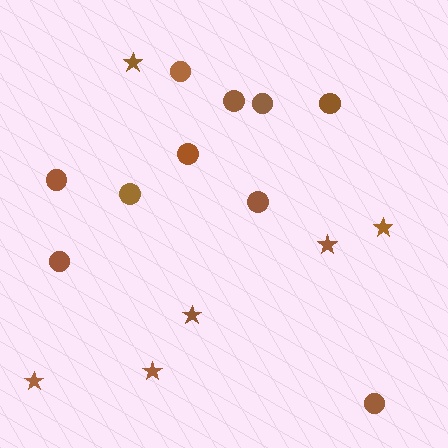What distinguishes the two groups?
There are 2 groups: one group of stars (6) and one group of circles (10).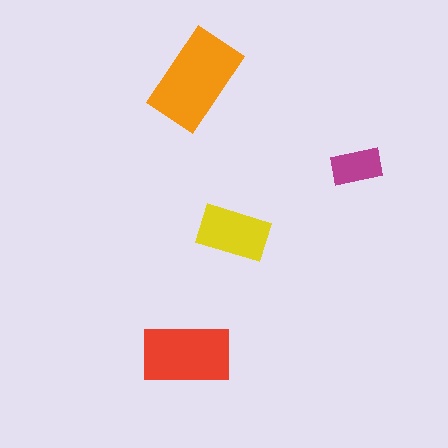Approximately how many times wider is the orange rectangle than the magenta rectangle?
About 2 times wider.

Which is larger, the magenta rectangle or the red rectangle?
The red one.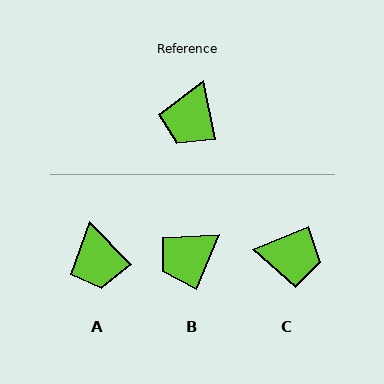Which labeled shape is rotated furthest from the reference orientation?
C, about 102 degrees away.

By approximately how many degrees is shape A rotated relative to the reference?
Approximately 33 degrees counter-clockwise.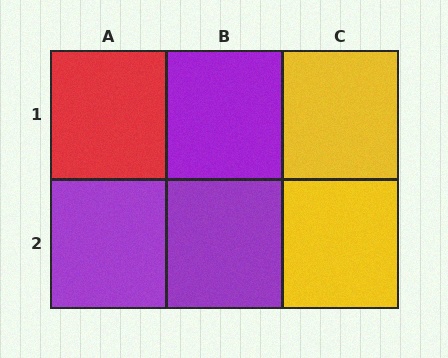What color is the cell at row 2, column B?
Purple.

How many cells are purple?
3 cells are purple.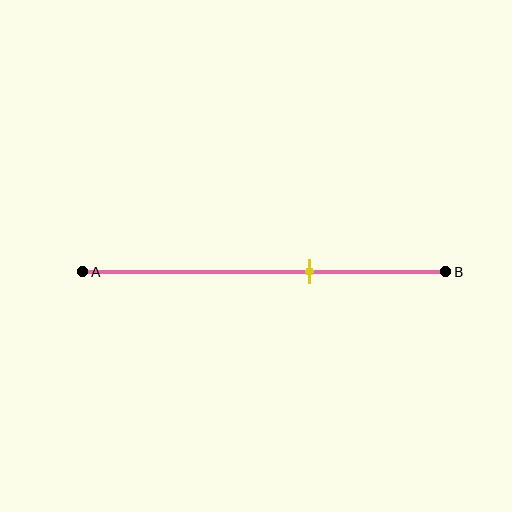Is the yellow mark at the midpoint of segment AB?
No, the mark is at about 65% from A, not at the 50% midpoint.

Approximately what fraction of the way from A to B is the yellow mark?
The yellow mark is approximately 65% of the way from A to B.